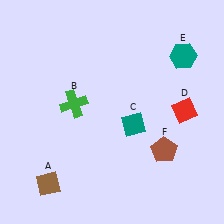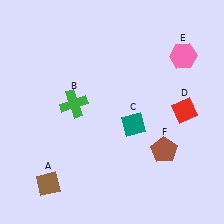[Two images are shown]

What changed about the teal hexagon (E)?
In Image 1, E is teal. In Image 2, it changed to pink.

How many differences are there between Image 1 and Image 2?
There is 1 difference between the two images.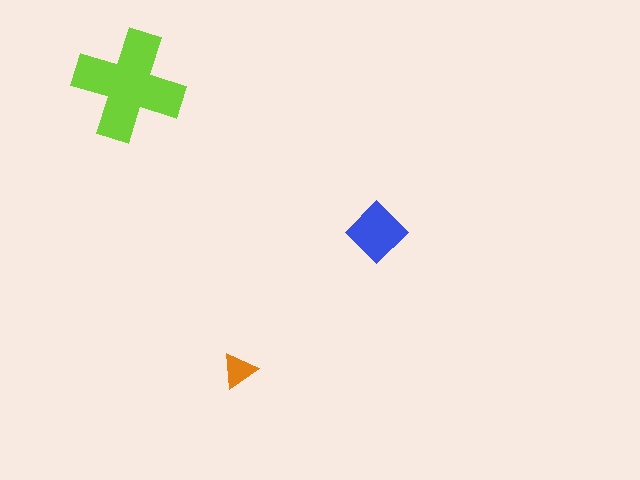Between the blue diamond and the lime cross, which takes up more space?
The lime cross.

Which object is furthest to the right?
The blue diamond is rightmost.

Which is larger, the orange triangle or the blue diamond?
The blue diamond.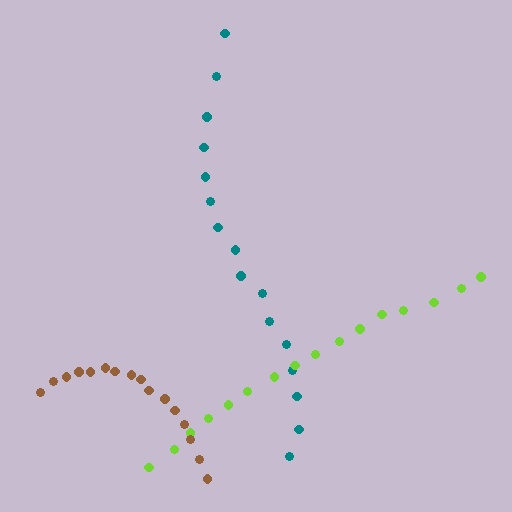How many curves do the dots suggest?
There are 3 distinct paths.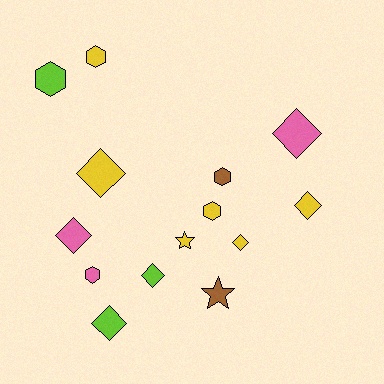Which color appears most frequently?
Yellow, with 6 objects.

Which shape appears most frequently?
Diamond, with 7 objects.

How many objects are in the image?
There are 14 objects.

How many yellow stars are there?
There is 1 yellow star.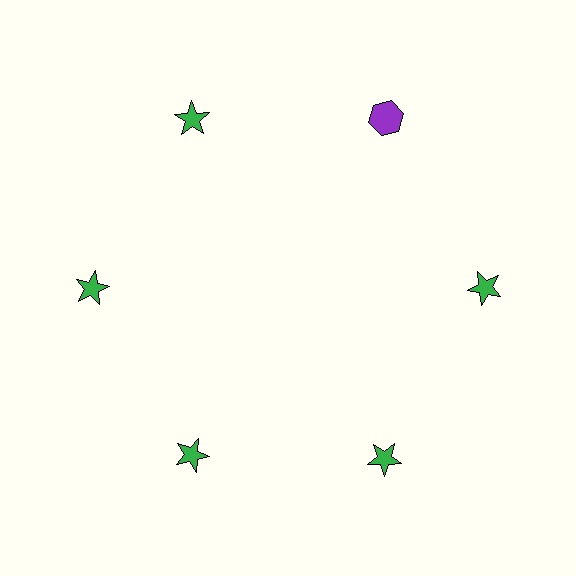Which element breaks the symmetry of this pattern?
The purple hexagon at roughly the 1 o'clock position breaks the symmetry. All other shapes are green stars.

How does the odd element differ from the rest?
It differs in both color (purple instead of green) and shape (hexagon instead of star).